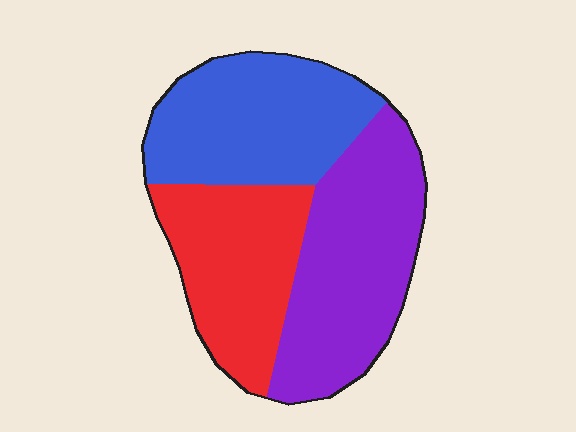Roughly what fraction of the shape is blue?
Blue takes up between a sixth and a third of the shape.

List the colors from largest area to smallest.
From largest to smallest: purple, blue, red.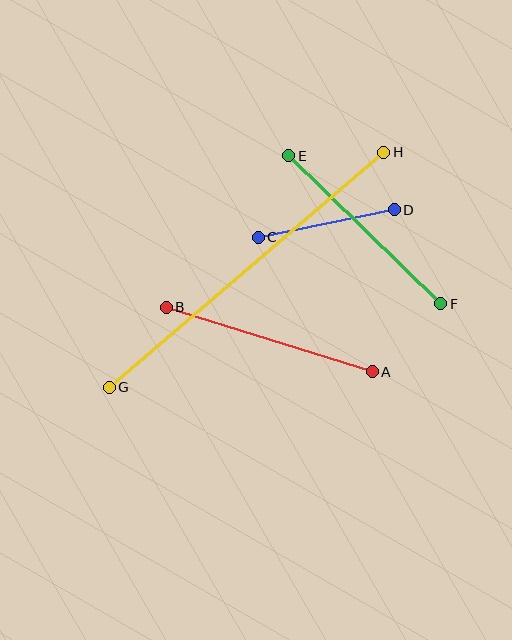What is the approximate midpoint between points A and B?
The midpoint is at approximately (269, 340) pixels.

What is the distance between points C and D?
The distance is approximately 139 pixels.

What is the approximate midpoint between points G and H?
The midpoint is at approximately (247, 270) pixels.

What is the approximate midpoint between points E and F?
The midpoint is at approximately (365, 230) pixels.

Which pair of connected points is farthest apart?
Points G and H are farthest apart.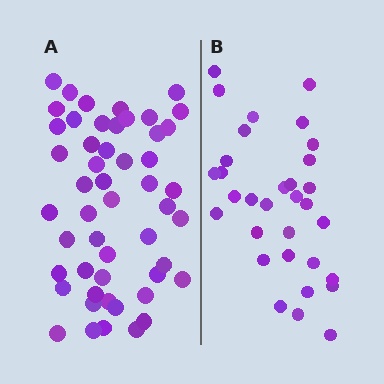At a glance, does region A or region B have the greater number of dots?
Region A (the left region) has more dots.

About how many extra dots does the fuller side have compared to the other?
Region A has approximately 20 more dots than region B.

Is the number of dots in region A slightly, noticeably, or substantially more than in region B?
Region A has substantially more. The ratio is roughly 1.6 to 1.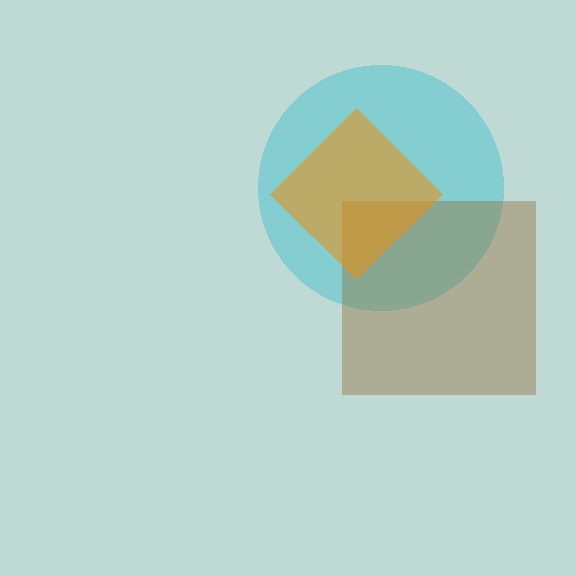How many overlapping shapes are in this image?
There are 3 overlapping shapes in the image.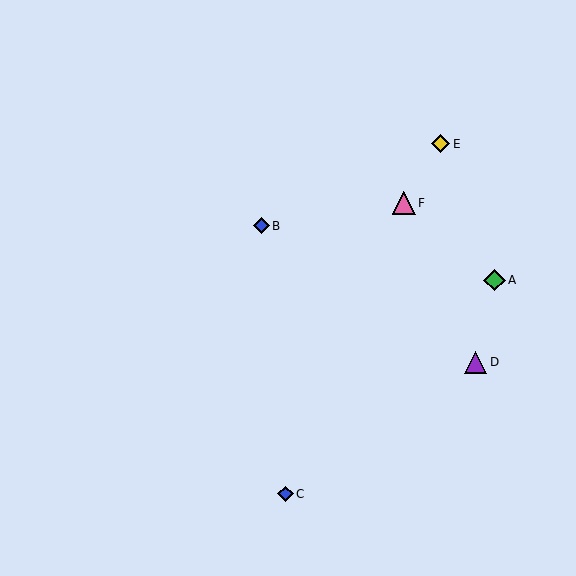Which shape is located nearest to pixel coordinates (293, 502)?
The blue diamond (labeled C) at (285, 494) is nearest to that location.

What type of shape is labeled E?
Shape E is a yellow diamond.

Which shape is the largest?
The pink triangle (labeled F) is the largest.